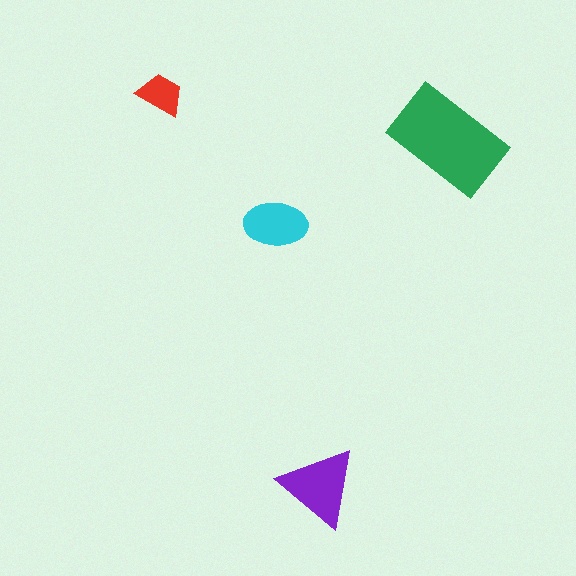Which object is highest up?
The red trapezoid is topmost.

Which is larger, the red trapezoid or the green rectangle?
The green rectangle.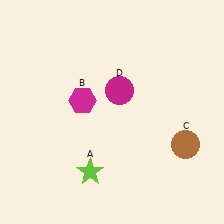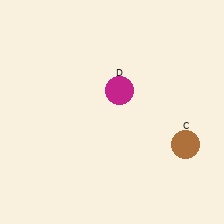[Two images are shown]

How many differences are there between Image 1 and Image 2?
There are 2 differences between the two images.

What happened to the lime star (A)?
The lime star (A) was removed in Image 2. It was in the bottom-left area of Image 1.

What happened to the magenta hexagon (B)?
The magenta hexagon (B) was removed in Image 2. It was in the top-left area of Image 1.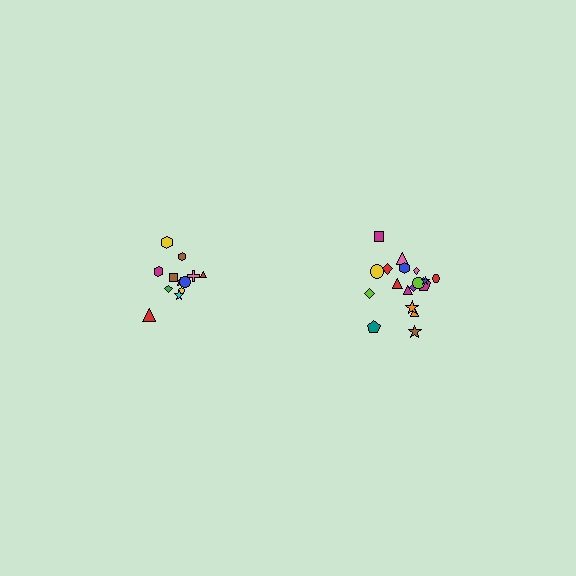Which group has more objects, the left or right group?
The right group.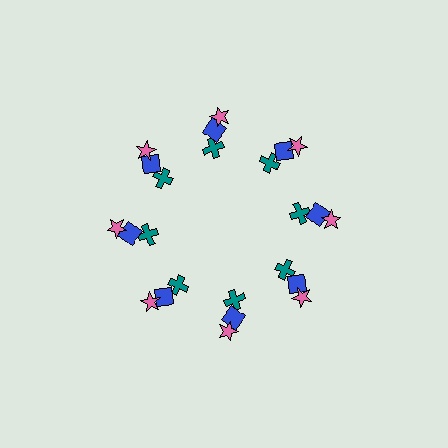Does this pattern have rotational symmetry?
Yes, this pattern has 8-fold rotational symmetry. It looks the same after rotating 45 degrees around the center.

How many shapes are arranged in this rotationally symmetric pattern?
There are 24 shapes, arranged in 8 groups of 3.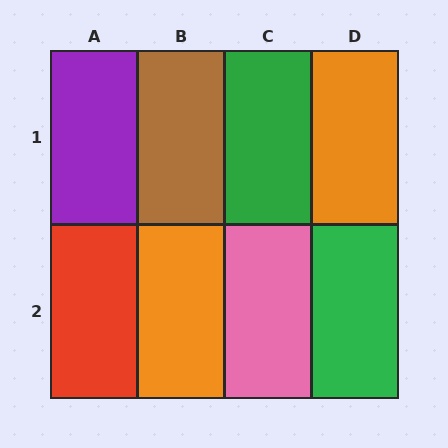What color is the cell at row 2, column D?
Green.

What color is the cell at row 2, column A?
Red.